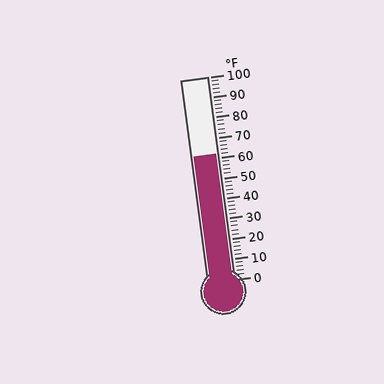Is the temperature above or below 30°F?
The temperature is above 30°F.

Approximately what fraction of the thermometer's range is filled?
The thermometer is filled to approximately 60% of its range.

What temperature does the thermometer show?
The thermometer shows approximately 62°F.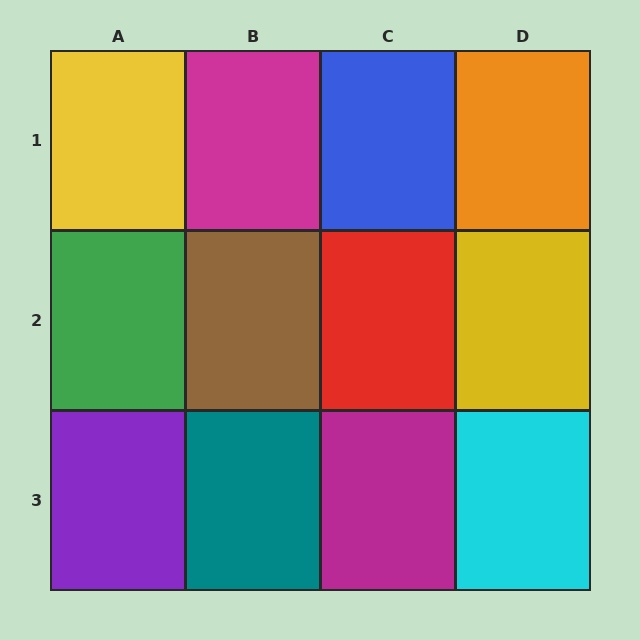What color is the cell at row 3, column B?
Teal.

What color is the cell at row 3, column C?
Magenta.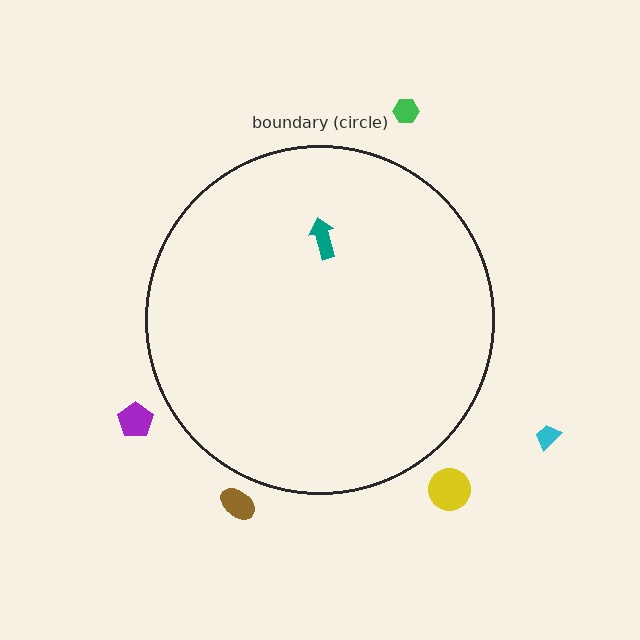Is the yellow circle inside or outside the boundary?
Outside.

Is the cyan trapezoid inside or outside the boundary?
Outside.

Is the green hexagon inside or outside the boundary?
Outside.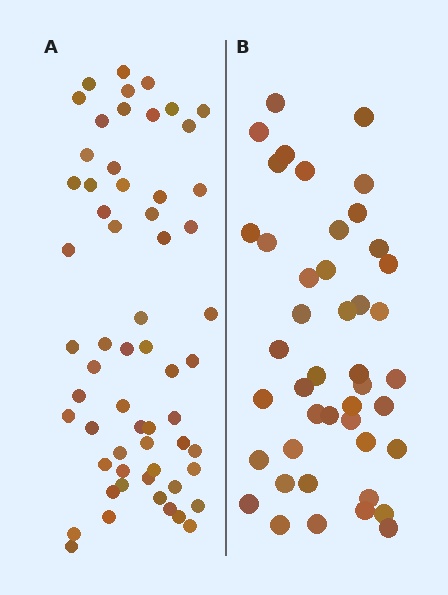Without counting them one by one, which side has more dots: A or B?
Region A (the left region) has more dots.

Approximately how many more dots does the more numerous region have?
Region A has approximately 15 more dots than region B.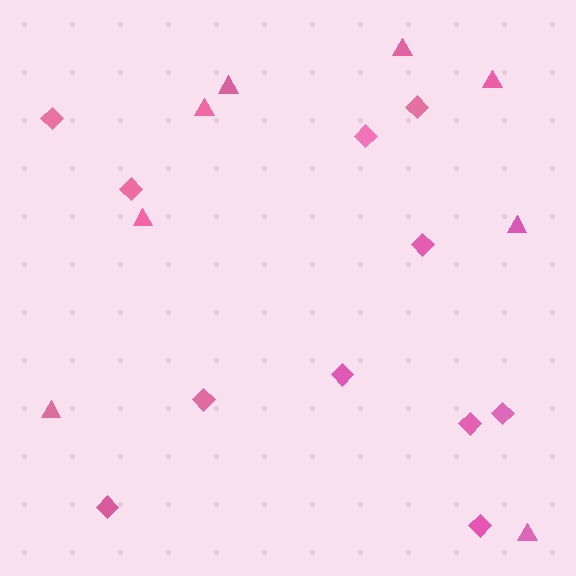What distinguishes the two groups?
There are 2 groups: one group of diamonds (11) and one group of triangles (8).